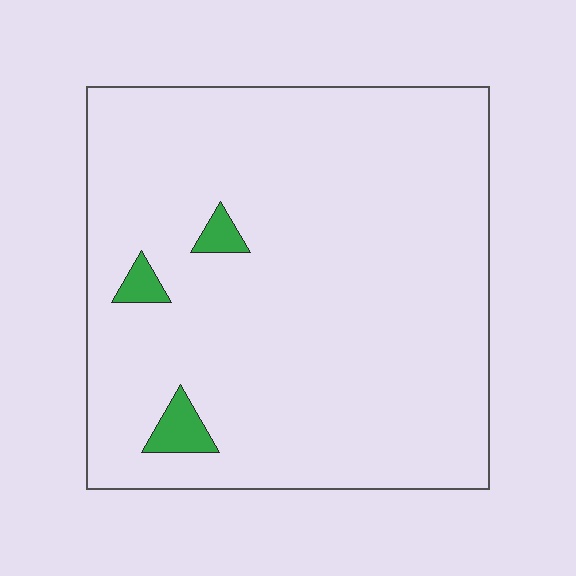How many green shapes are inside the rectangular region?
3.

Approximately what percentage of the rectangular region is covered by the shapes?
Approximately 5%.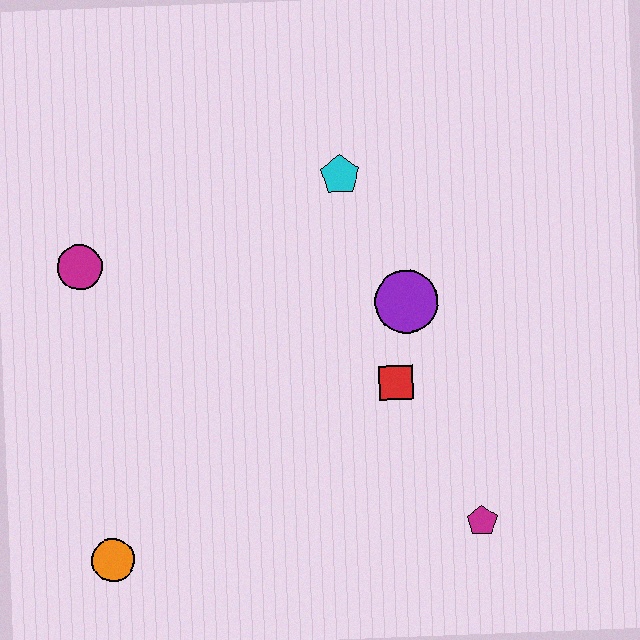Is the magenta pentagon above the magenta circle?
No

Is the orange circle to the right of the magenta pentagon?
No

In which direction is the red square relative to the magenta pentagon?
The red square is above the magenta pentagon.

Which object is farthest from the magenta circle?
The magenta pentagon is farthest from the magenta circle.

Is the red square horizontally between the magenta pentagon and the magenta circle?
Yes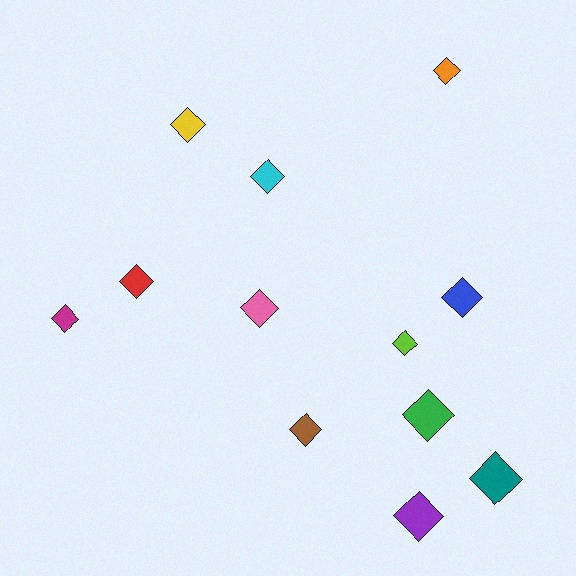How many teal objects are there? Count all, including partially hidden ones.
There is 1 teal object.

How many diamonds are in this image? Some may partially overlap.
There are 12 diamonds.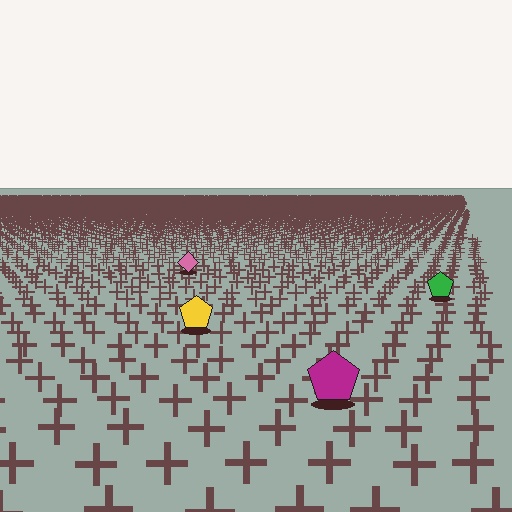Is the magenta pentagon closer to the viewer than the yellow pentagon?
Yes. The magenta pentagon is closer — you can tell from the texture gradient: the ground texture is coarser near it.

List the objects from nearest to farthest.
From nearest to farthest: the magenta pentagon, the yellow pentagon, the green pentagon, the pink diamond.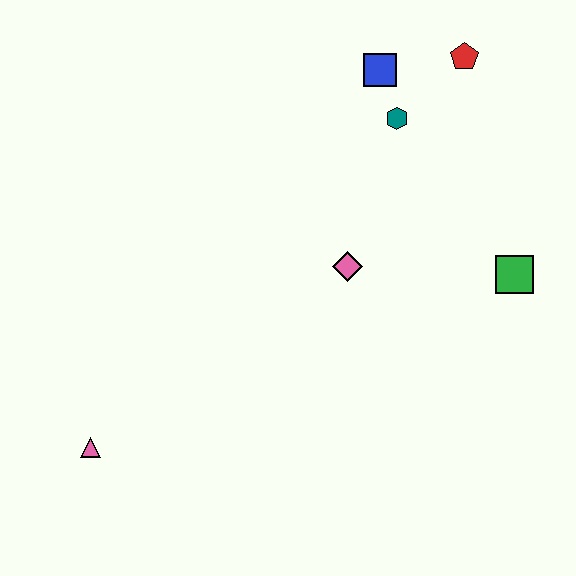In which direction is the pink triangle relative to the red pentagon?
The pink triangle is below the red pentagon.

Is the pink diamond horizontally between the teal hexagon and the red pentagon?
No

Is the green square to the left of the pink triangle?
No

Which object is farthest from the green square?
The pink triangle is farthest from the green square.